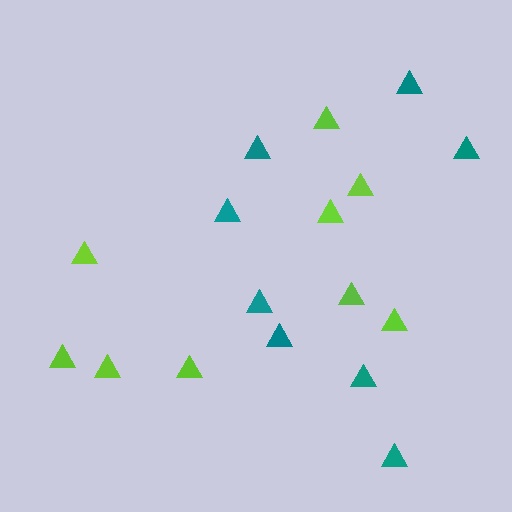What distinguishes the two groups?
There are 2 groups: one group of lime triangles (9) and one group of teal triangles (8).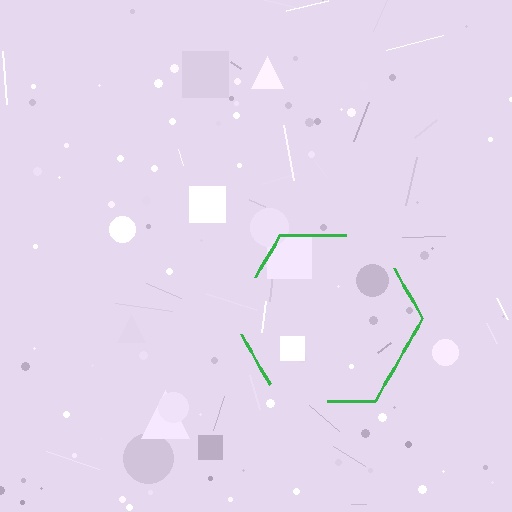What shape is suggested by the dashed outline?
The dashed outline suggests a hexagon.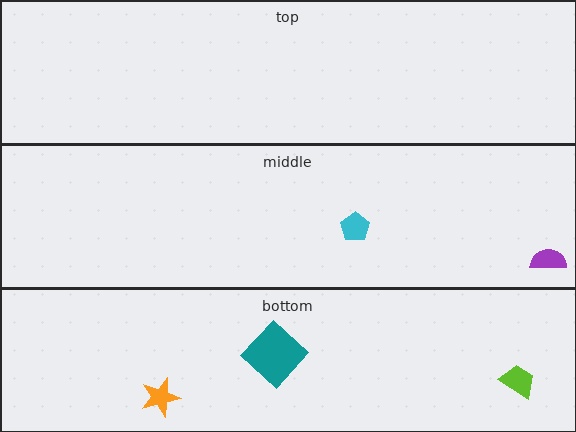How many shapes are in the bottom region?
3.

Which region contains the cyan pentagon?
The middle region.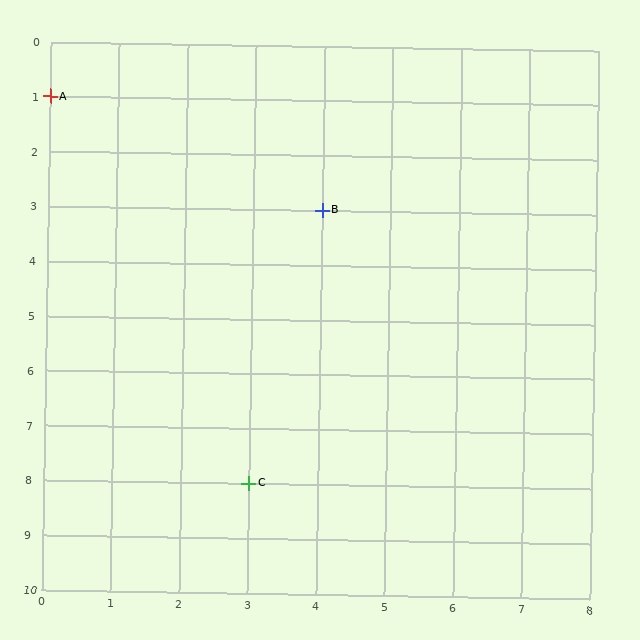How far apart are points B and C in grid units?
Points B and C are 1 column and 5 rows apart (about 5.1 grid units diagonally).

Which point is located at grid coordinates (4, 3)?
Point B is at (4, 3).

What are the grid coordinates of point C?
Point C is at grid coordinates (3, 8).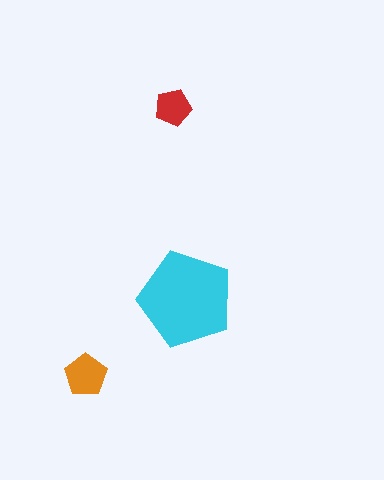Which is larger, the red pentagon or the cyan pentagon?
The cyan one.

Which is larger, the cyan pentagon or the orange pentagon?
The cyan one.